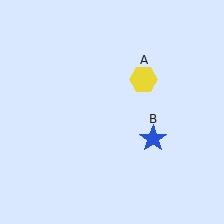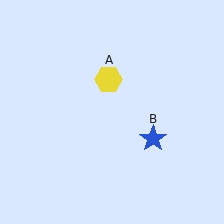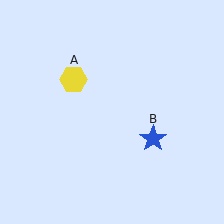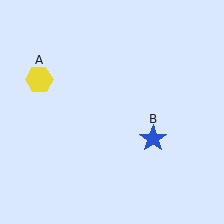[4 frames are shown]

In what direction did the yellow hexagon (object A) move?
The yellow hexagon (object A) moved left.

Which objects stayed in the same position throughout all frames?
Blue star (object B) remained stationary.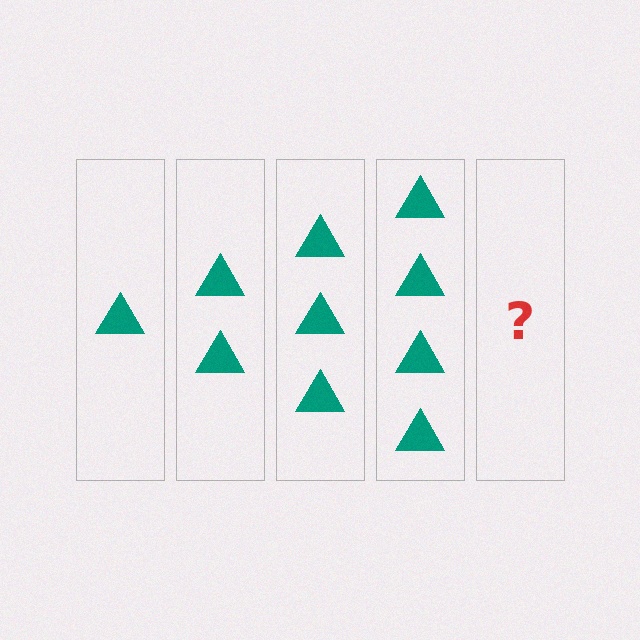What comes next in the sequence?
The next element should be 5 triangles.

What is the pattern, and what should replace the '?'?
The pattern is that each step adds one more triangle. The '?' should be 5 triangles.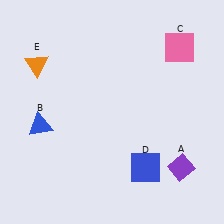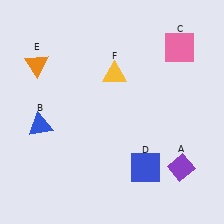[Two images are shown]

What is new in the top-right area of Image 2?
A yellow triangle (F) was added in the top-right area of Image 2.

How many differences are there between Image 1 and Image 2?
There is 1 difference between the two images.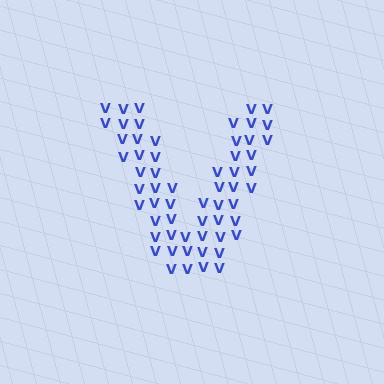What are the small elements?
The small elements are letter V's.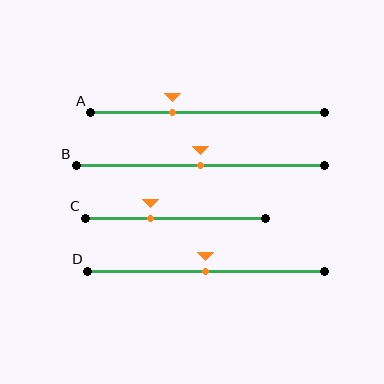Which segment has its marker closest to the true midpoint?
Segment B has its marker closest to the true midpoint.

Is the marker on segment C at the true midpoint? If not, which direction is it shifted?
No, the marker on segment C is shifted to the left by about 14% of the segment length.